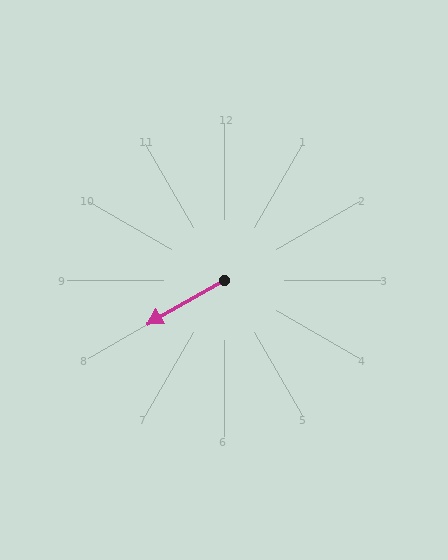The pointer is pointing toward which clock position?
Roughly 8 o'clock.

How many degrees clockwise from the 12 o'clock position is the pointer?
Approximately 240 degrees.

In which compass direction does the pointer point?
Southwest.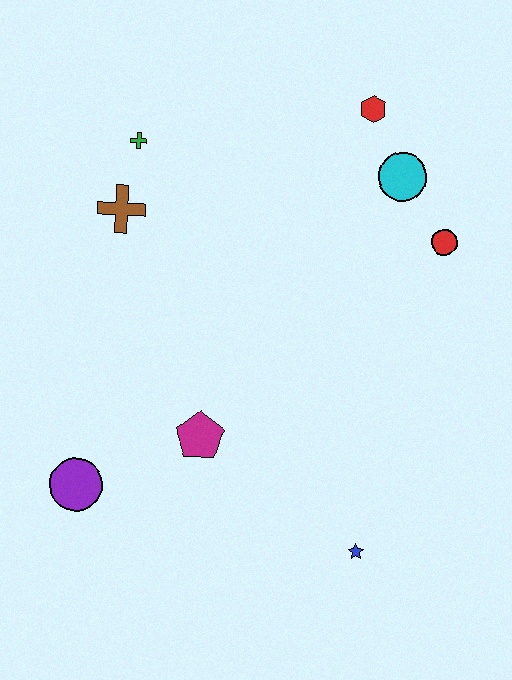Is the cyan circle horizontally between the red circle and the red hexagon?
Yes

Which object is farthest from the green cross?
The blue star is farthest from the green cross.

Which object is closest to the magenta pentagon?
The purple circle is closest to the magenta pentagon.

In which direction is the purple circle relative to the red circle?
The purple circle is to the left of the red circle.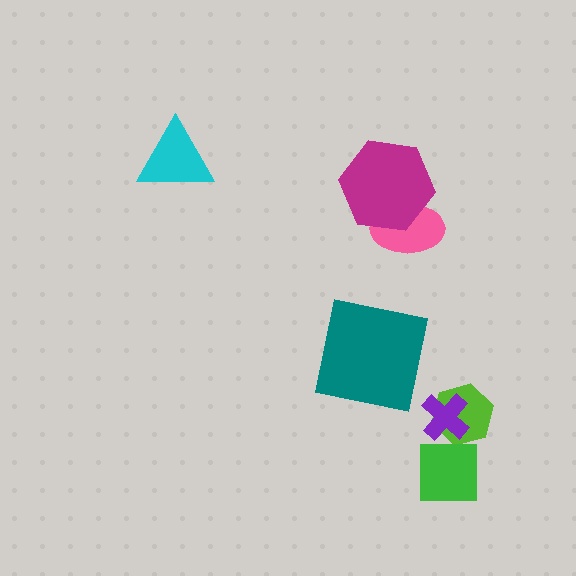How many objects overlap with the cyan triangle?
0 objects overlap with the cyan triangle.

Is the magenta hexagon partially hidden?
No, no other shape covers it.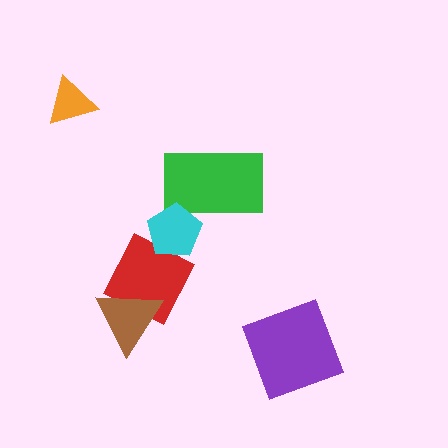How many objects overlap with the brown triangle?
1 object overlaps with the brown triangle.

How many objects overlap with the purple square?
0 objects overlap with the purple square.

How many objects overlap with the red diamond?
2 objects overlap with the red diamond.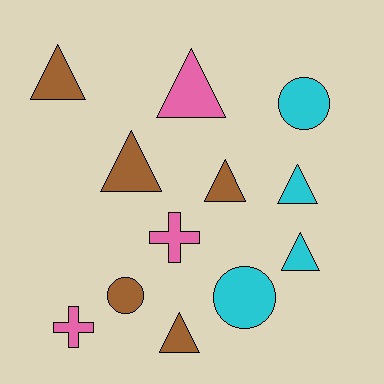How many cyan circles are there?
There are 2 cyan circles.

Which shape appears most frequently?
Triangle, with 7 objects.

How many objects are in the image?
There are 12 objects.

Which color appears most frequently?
Brown, with 5 objects.